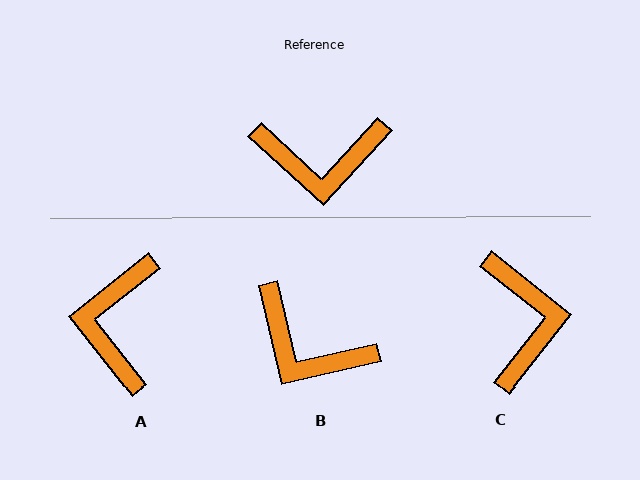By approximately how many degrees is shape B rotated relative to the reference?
Approximately 35 degrees clockwise.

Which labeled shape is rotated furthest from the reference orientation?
A, about 99 degrees away.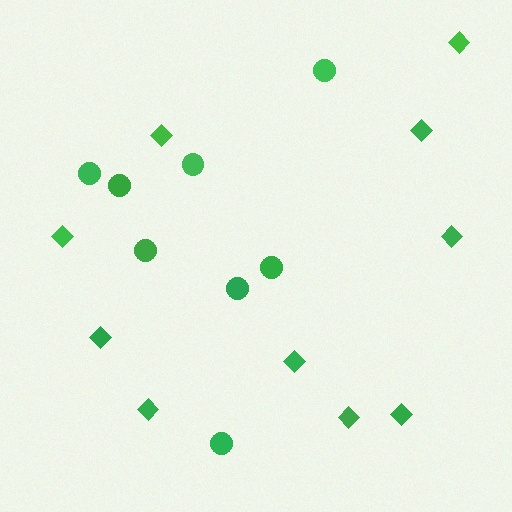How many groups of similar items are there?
There are 2 groups: one group of diamonds (10) and one group of circles (8).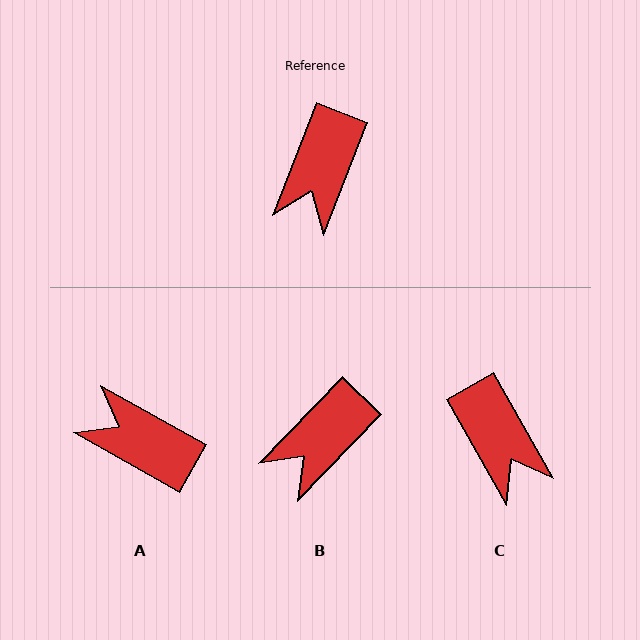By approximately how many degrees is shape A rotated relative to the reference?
Approximately 98 degrees clockwise.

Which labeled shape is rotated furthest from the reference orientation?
A, about 98 degrees away.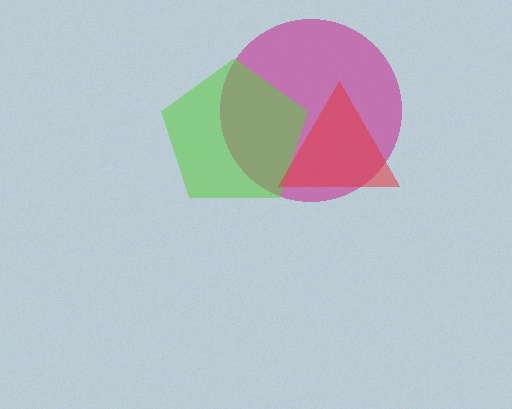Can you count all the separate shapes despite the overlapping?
Yes, there are 3 separate shapes.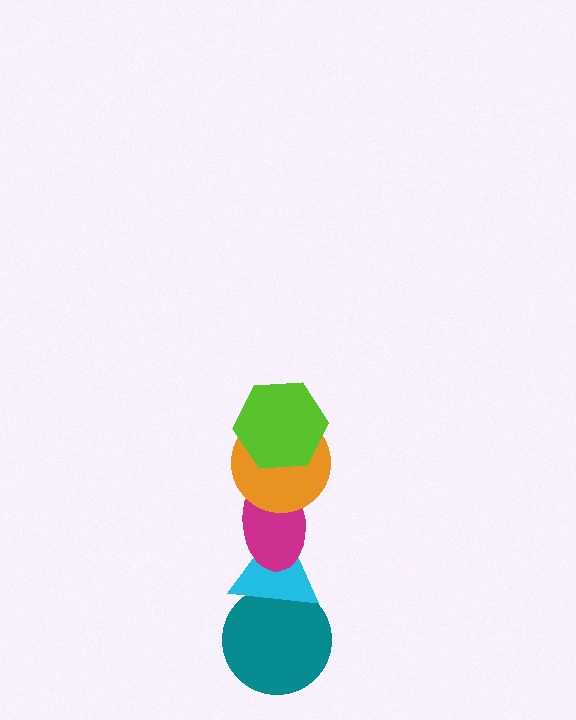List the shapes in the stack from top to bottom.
From top to bottom: the lime hexagon, the orange circle, the magenta ellipse, the cyan triangle, the teal circle.